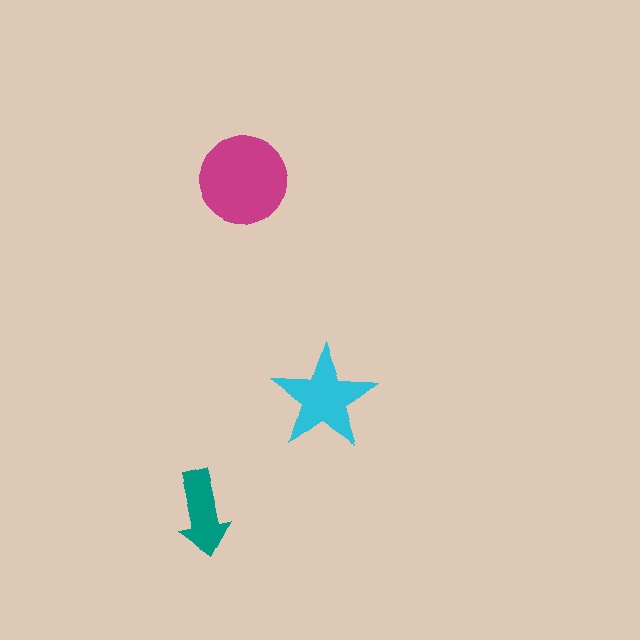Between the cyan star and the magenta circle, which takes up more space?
The magenta circle.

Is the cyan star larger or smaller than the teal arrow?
Larger.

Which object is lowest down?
The teal arrow is bottommost.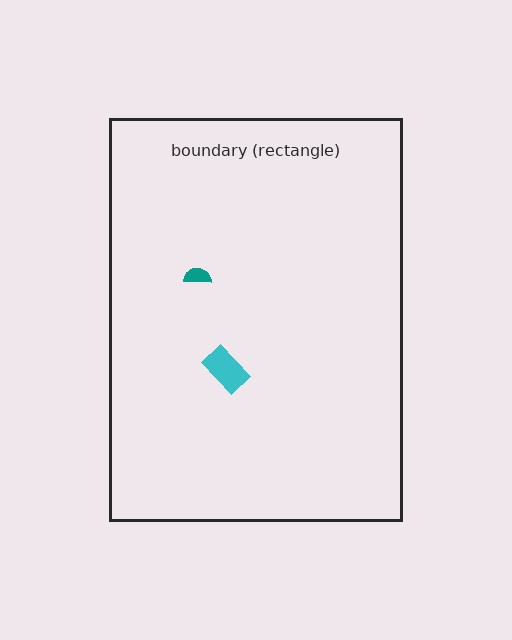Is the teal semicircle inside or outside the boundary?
Inside.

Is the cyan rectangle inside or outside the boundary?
Inside.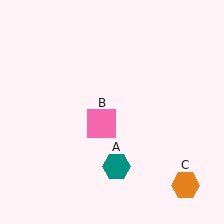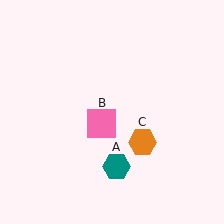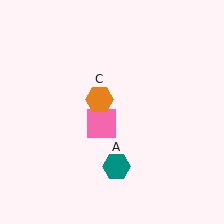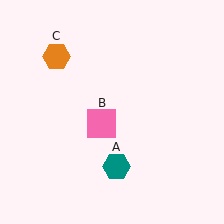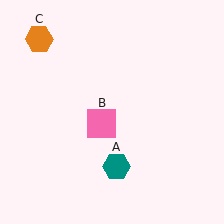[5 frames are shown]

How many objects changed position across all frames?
1 object changed position: orange hexagon (object C).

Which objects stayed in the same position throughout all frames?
Teal hexagon (object A) and pink square (object B) remained stationary.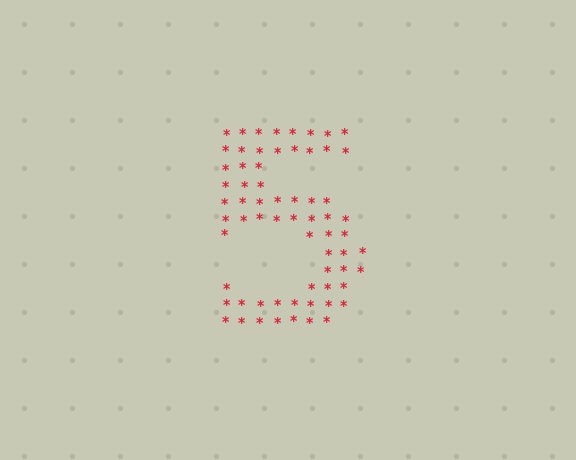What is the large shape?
The large shape is the digit 5.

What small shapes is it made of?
It is made of small asterisks.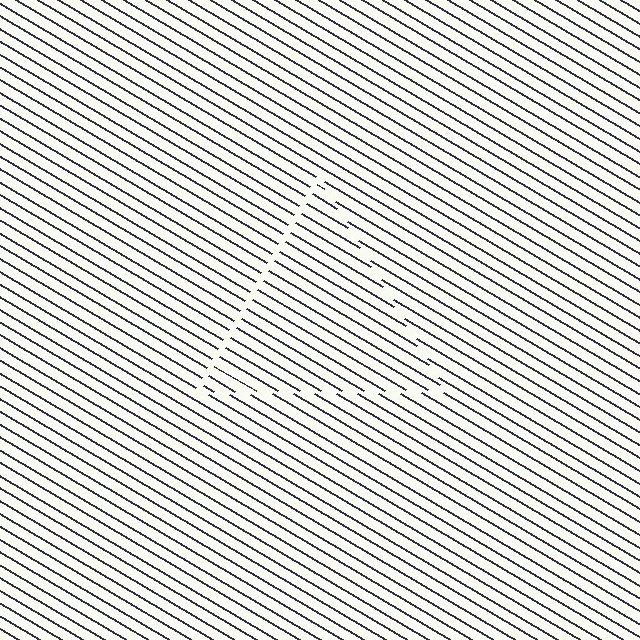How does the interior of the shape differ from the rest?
The interior of the shape contains the same grating, shifted by half a period — the contour is defined by the phase discontinuity where line-ends from the inner and outer gratings abut.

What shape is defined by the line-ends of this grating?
An illusory triangle. The interior of the shape contains the same grating, shifted by half a period — the contour is defined by the phase discontinuity where line-ends from the inner and outer gratings abut.